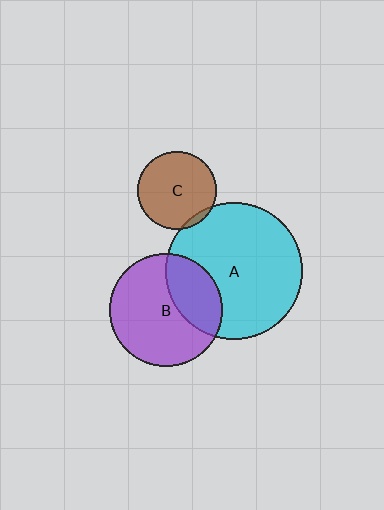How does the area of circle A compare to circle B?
Approximately 1.5 times.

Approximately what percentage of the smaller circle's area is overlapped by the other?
Approximately 5%.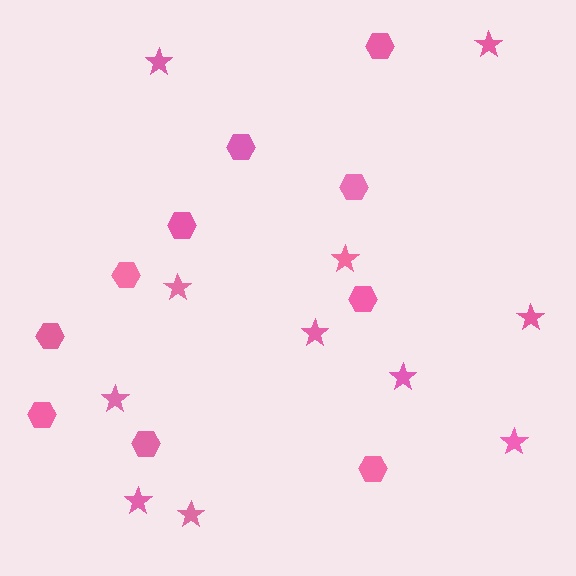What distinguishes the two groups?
There are 2 groups: one group of hexagons (10) and one group of stars (11).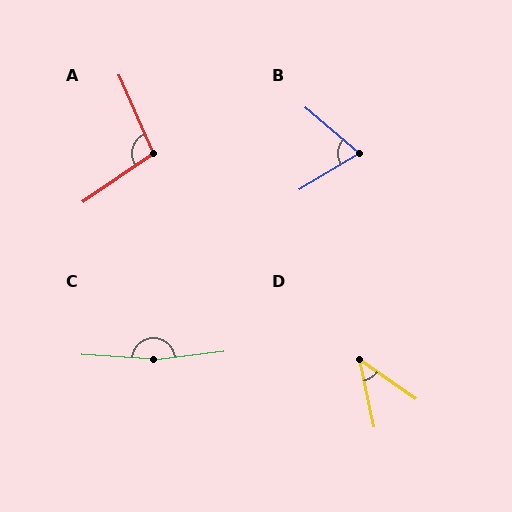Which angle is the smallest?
D, at approximately 43 degrees.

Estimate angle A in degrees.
Approximately 101 degrees.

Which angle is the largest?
C, at approximately 170 degrees.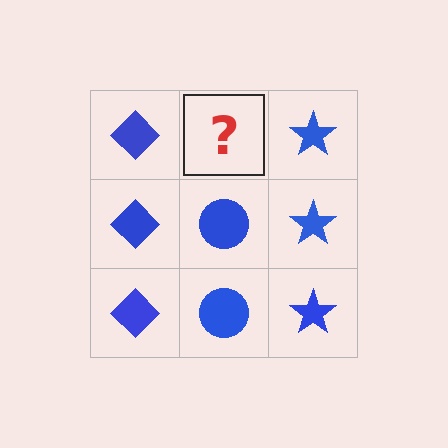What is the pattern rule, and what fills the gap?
The rule is that each column has a consistent shape. The gap should be filled with a blue circle.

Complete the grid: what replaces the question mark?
The question mark should be replaced with a blue circle.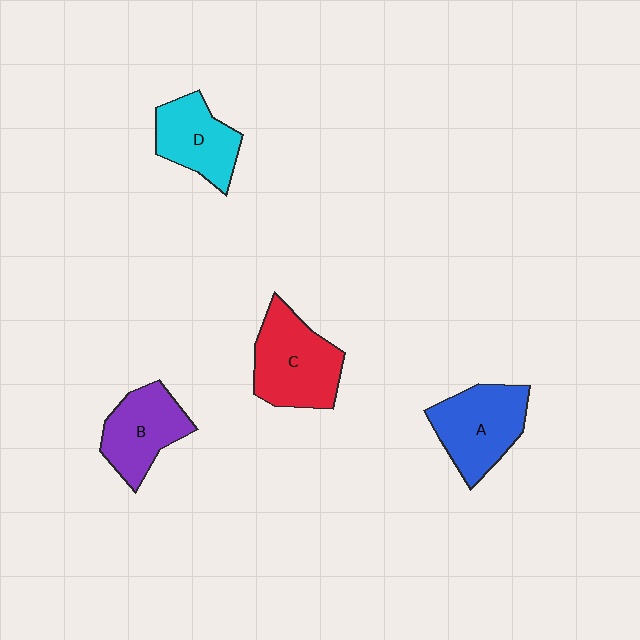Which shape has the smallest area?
Shape D (cyan).